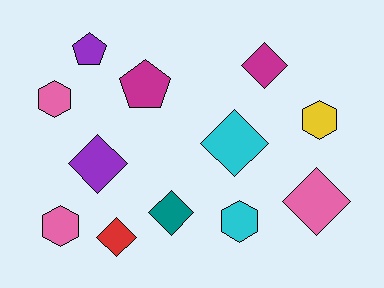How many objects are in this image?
There are 12 objects.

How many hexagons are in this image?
There are 4 hexagons.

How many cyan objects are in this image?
There are 2 cyan objects.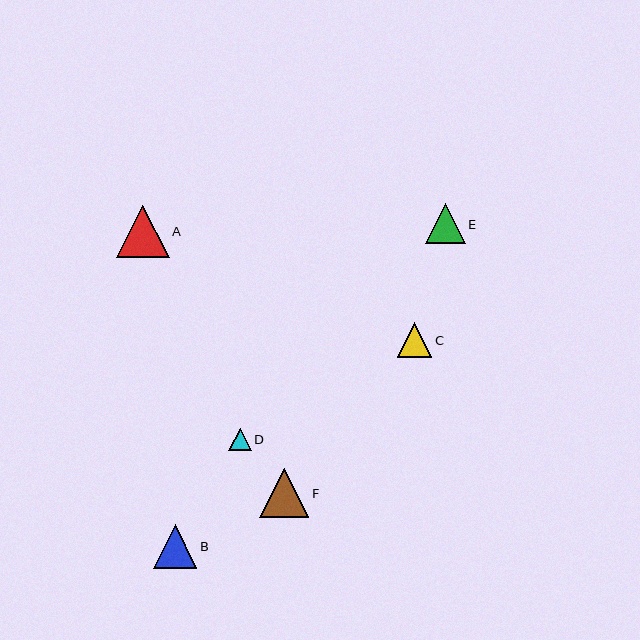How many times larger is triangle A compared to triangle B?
Triangle A is approximately 1.2 times the size of triangle B.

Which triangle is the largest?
Triangle A is the largest with a size of approximately 52 pixels.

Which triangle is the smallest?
Triangle D is the smallest with a size of approximately 23 pixels.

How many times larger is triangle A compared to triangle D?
Triangle A is approximately 2.3 times the size of triangle D.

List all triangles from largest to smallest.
From largest to smallest: A, F, B, E, C, D.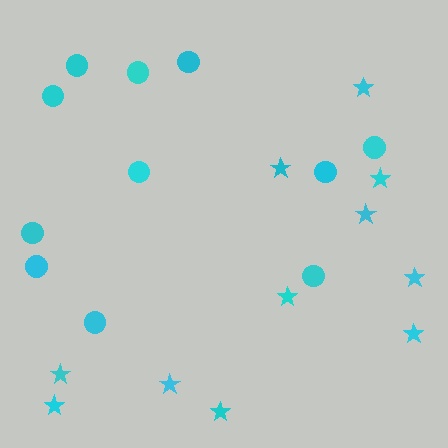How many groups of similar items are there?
There are 2 groups: one group of circles (11) and one group of stars (11).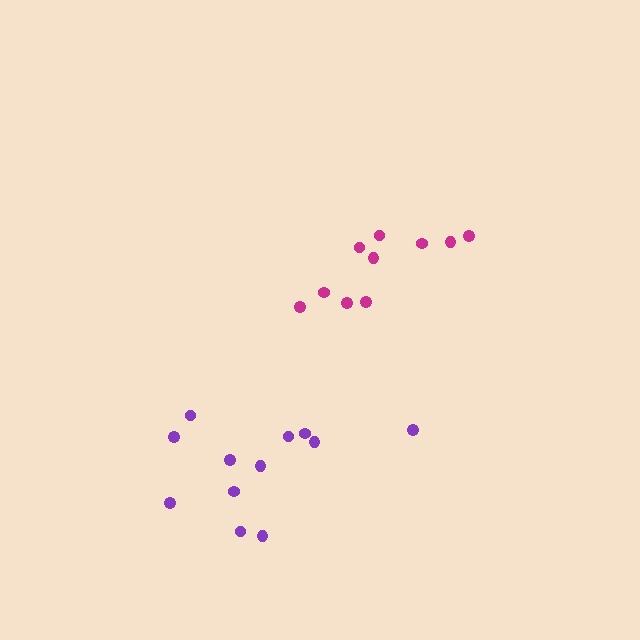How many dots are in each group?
Group 1: 12 dots, Group 2: 10 dots (22 total).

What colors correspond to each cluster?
The clusters are colored: purple, magenta.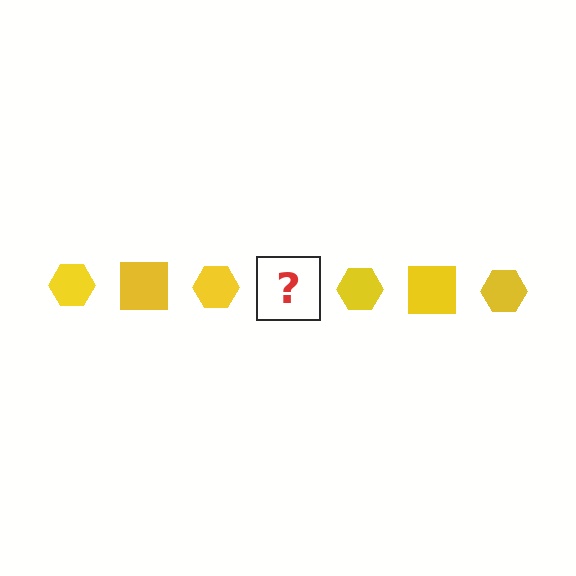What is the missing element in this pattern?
The missing element is a yellow square.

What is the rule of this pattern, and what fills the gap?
The rule is that the pattern cycles through hexagon, square shapes in yellow. The gap should be filled with a yellow square.